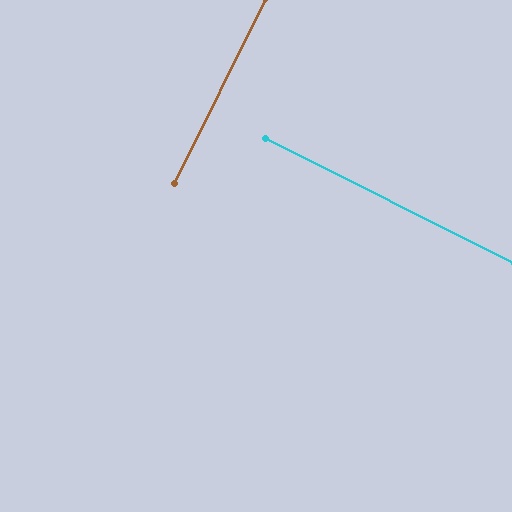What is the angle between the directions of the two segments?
Approximately 90 degrees.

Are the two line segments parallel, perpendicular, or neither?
Perpendicular — they meet at approximately 90°.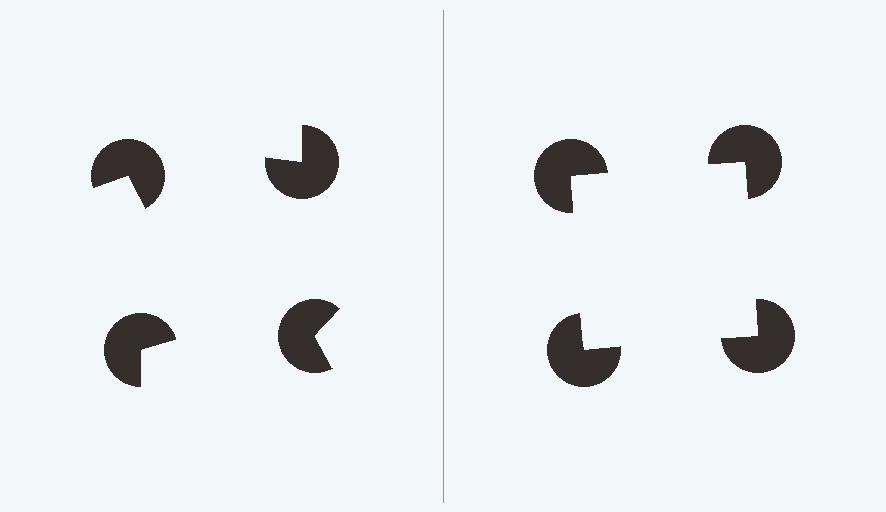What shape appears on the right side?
An illusory square.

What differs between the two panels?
The pac-man discs are positioned identically on both sides; only the wedge orientations differ. On the right they align to a square; on the left they are misaligned.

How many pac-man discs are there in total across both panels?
8 — 4 on each side.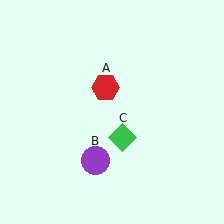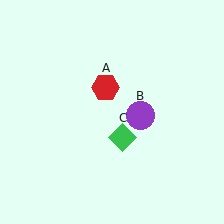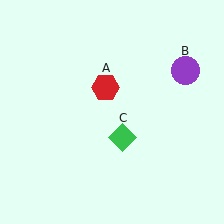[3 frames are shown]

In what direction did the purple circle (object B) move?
The purple circle (object B) moved up and to the right.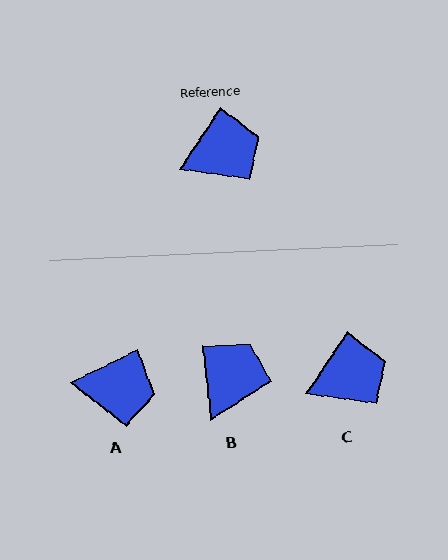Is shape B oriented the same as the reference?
No, it is off by about 40 degrees.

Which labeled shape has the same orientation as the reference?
C.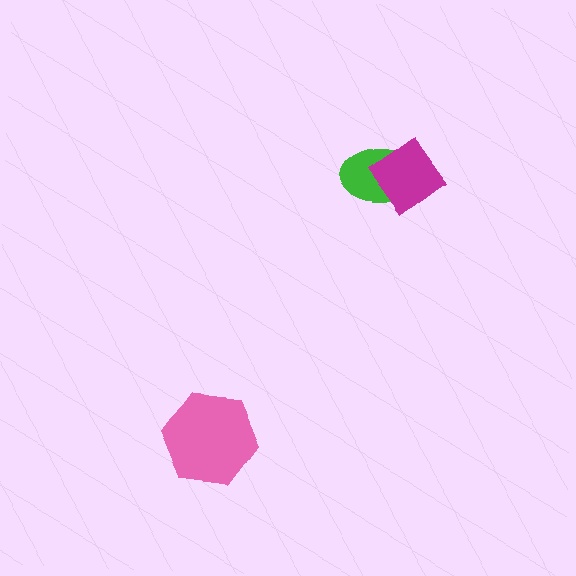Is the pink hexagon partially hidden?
No, no other shape covers it.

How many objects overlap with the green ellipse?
1 object overlaps with the green ellipse.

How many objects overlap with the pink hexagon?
0 objects overlap with the pink hexagon.